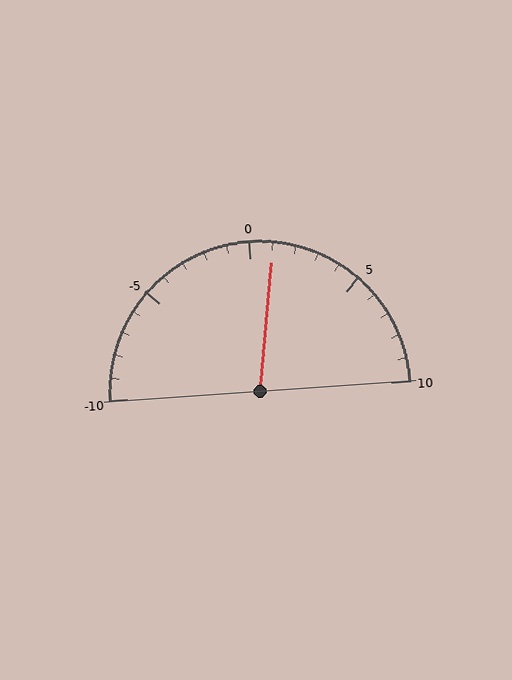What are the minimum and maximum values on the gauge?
The gauge ranges from -10 to 10.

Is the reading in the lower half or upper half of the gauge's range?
The reading is in the upper half of the range (-10 to 10).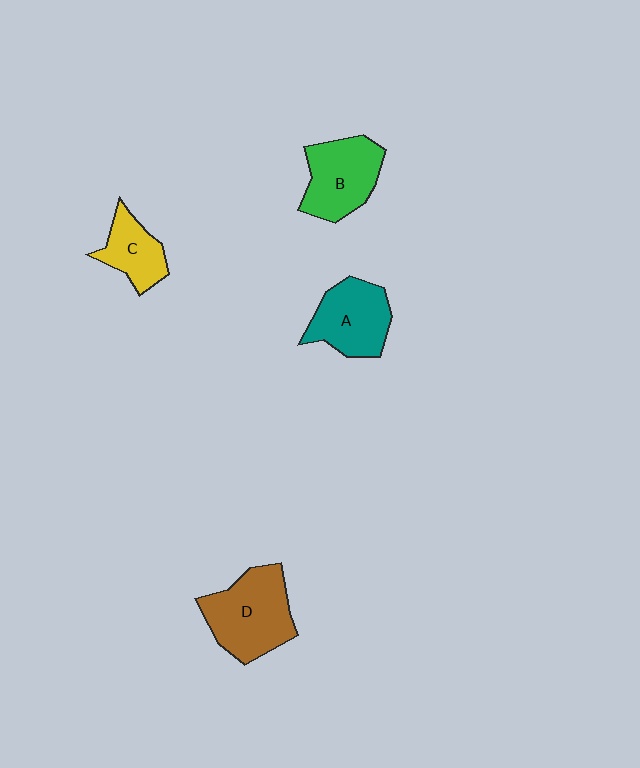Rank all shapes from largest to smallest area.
From largest to smallest: D (brown), B (green), A (teal), C (yellow).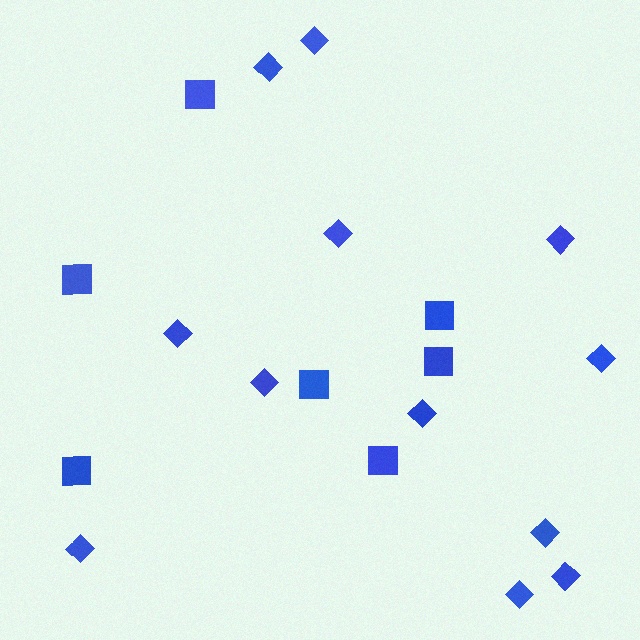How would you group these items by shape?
There are 2 groups: one group of squares (7) and one group of diamonds (12).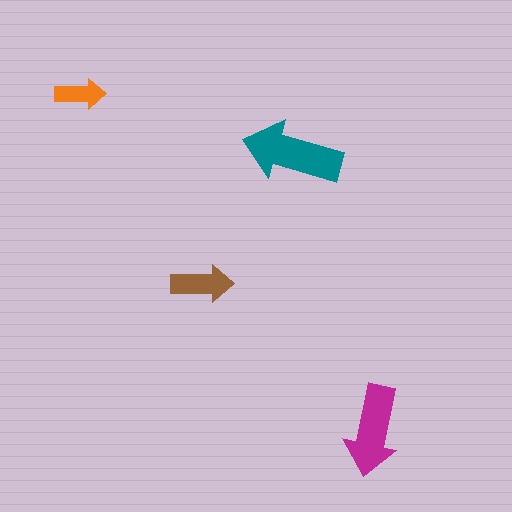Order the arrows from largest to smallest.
the teal one, the magenta one, the brown one, the orange one.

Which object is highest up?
The orange arrow is topmost.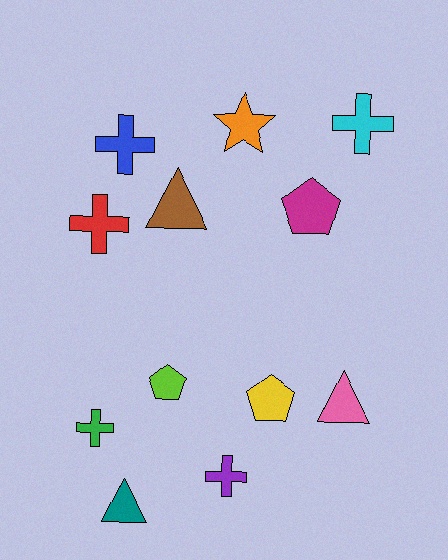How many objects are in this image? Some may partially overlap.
There are 12 objects.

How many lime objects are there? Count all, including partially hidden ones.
There is 1 lime object.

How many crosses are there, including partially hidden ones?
There are 5 crosses.